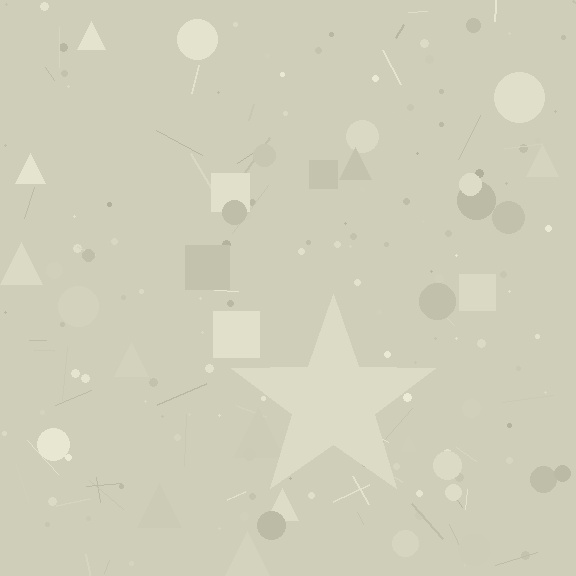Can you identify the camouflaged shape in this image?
The camouflaged shape is a star.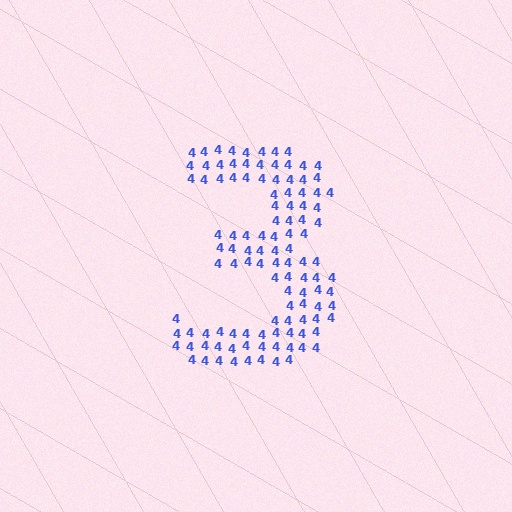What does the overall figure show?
The overall figure shows the digit 3.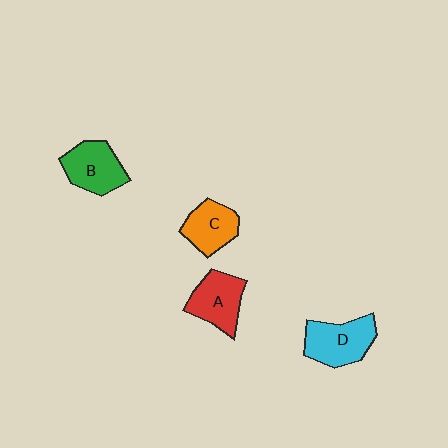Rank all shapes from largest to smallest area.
From largest to smallest: D (cyan), B (green), A (red), C (orange).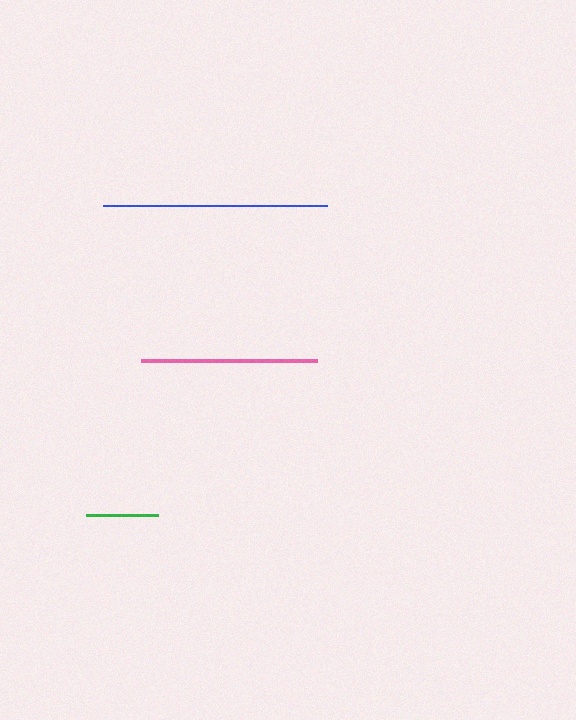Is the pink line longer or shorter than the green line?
The pink line is longer than the green line.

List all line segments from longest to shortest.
From longest to shortest: blue, pink, green.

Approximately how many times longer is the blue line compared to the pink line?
The blue line is approximately 1.3 times the length of the pink line.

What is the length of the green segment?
The green segment is approximately 72 pixels long.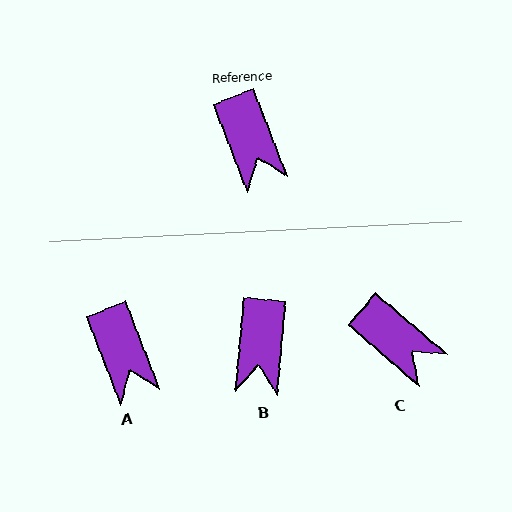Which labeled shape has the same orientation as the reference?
A.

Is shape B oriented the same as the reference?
No, it is off by about 27 degrees.